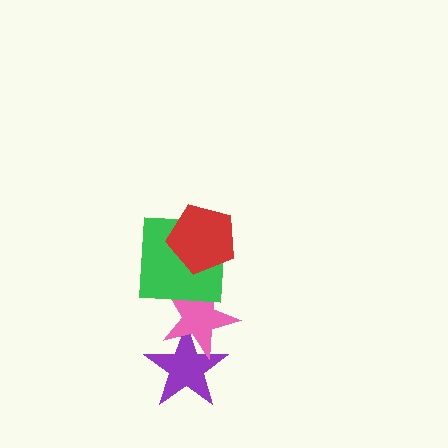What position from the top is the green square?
The green square is 2nd from the top.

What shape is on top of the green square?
The red pentagon is on top of the green square.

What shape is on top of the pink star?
The green square is on top of the pink star.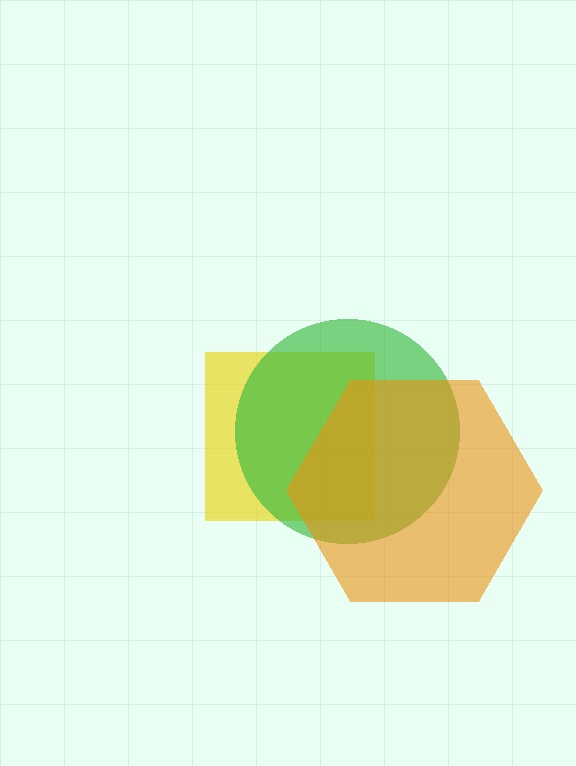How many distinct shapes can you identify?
There are 3 distinct shapes: a yellow square, a green circle, an orange hexagon.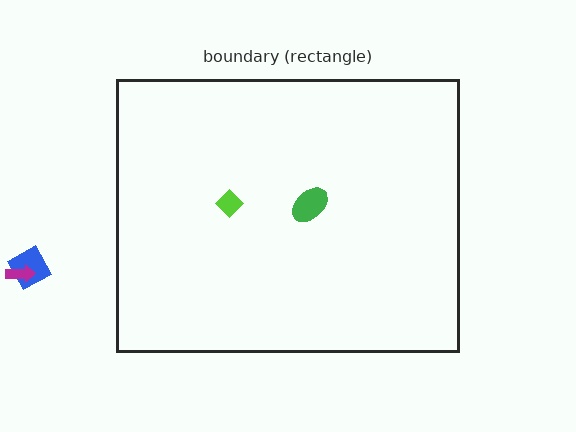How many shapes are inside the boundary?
2 inside, 2 outside.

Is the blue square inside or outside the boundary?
Outside.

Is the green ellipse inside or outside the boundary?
Inside.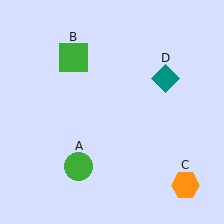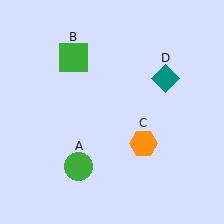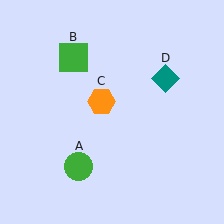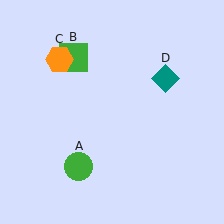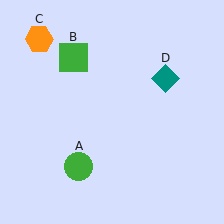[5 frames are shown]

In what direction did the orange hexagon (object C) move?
The orange hexagon (object C) moved up and to the left.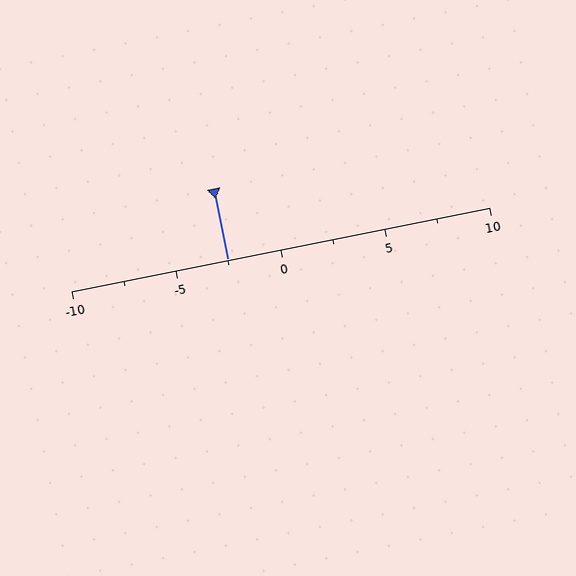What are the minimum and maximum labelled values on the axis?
The axis runs from -10 to 10.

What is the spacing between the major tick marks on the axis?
The major ticks are spaced 5 apart.